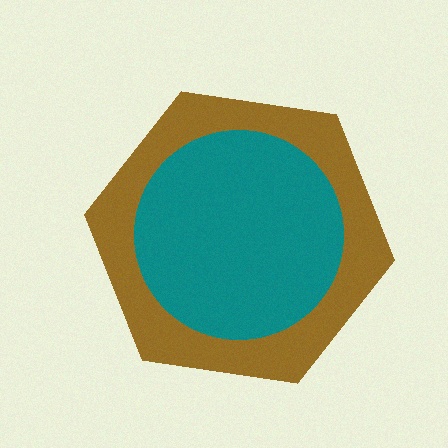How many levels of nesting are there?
2.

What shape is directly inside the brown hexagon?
The teal circle.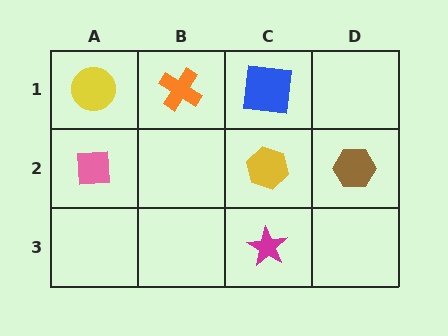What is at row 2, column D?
A brown hexagon.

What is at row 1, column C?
A blue square.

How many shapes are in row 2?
3 shapes.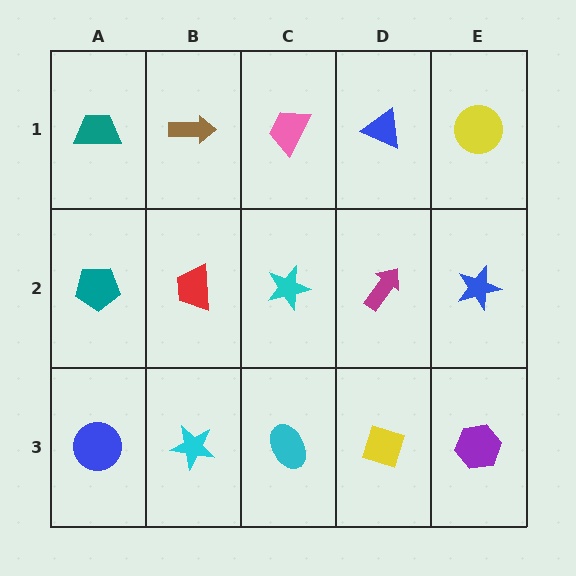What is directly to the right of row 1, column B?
A pink trapezoid.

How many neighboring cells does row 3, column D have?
3.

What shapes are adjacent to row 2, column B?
A brown arrow (row 1, column B), a cyan star (row 3, column B), a teal pentagon (row 2, column A), a cyan star (row 2, column C).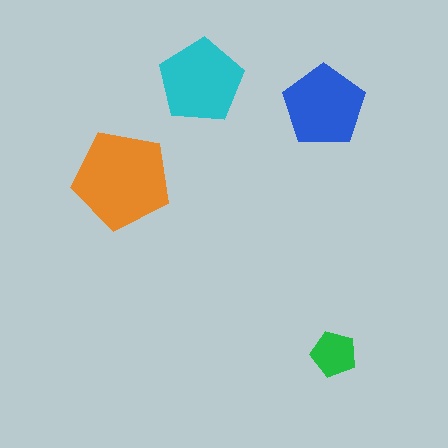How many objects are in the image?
There are 4 objects in the image.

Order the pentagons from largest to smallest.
the orange one, the cyan one, the blue one, the green one.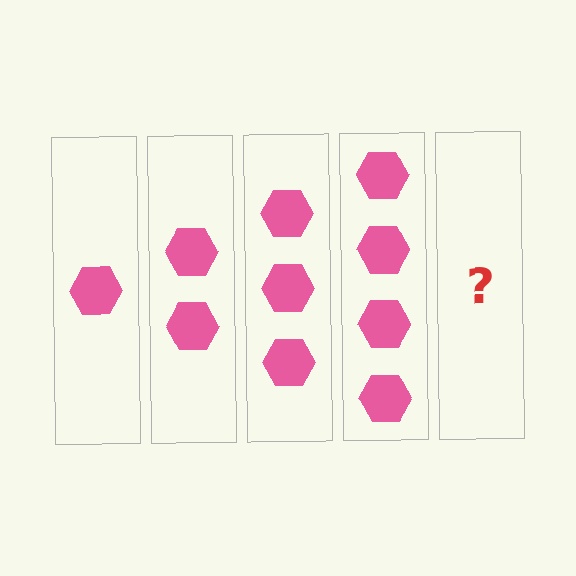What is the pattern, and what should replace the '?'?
The pattern is that each step adds one more hexagon. The '?' should be 5 hexagons.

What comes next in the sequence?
The next element should be 5 hexagons.